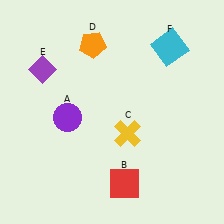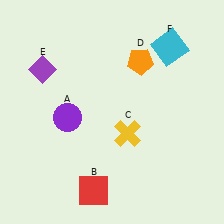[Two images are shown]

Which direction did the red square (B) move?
The red square (B) moved left.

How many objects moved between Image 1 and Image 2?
2 objects moved between the two images.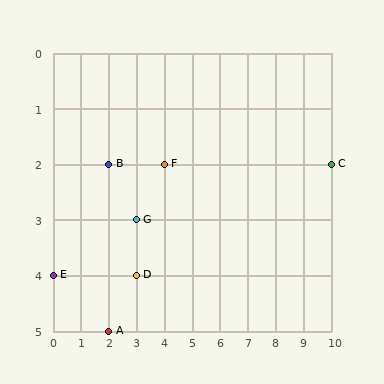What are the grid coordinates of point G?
Point G is at grid coordinates (3, 3).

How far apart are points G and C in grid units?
Points G and C are 7 columns and 1 row apart (about 7.1 grid units diagonally).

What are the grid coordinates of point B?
Point B is at grid coordinates (2, 2).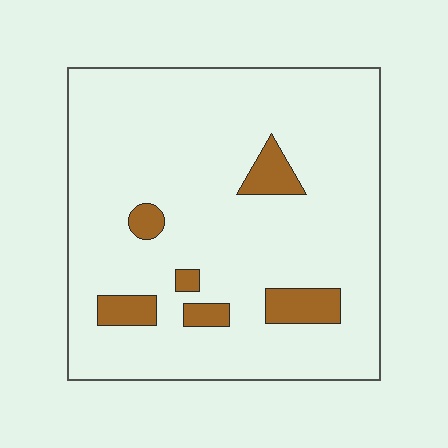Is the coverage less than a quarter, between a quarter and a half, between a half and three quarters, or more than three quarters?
Less than a quarter.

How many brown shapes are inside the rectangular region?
6.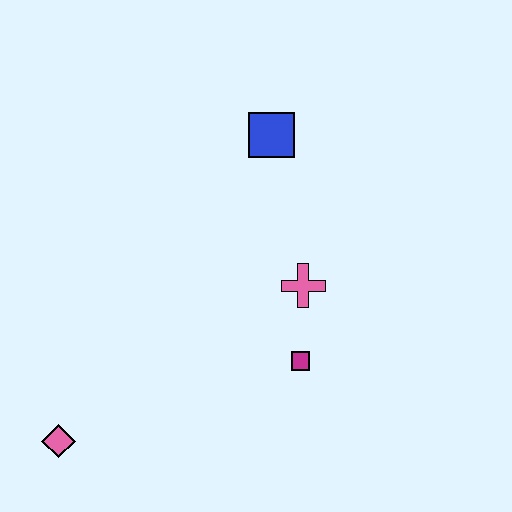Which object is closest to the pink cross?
The magenta square is closest to the pink cross.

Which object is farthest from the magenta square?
The pink diamond is farthest from the magenta square.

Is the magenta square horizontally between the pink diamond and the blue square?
No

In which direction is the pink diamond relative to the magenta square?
The pink diamond is to the left of the magenta square.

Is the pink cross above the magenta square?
Yes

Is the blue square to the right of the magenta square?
No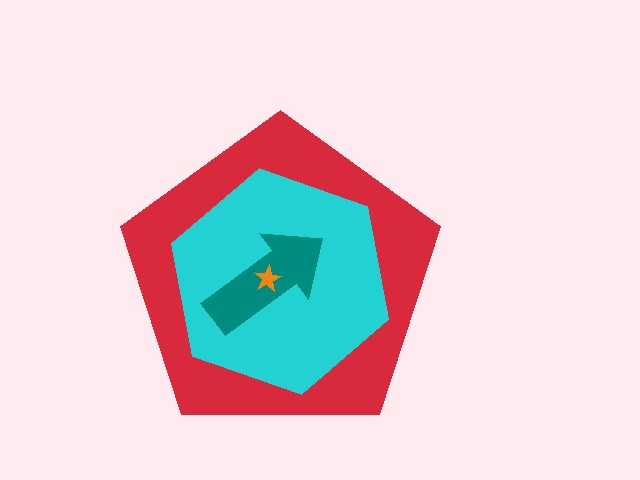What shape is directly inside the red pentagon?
The cyan hexagon.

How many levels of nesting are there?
4.